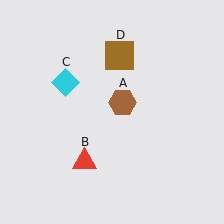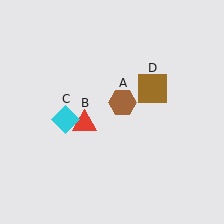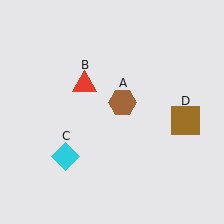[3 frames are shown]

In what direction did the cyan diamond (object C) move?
The cyan diamond (object C) moved down.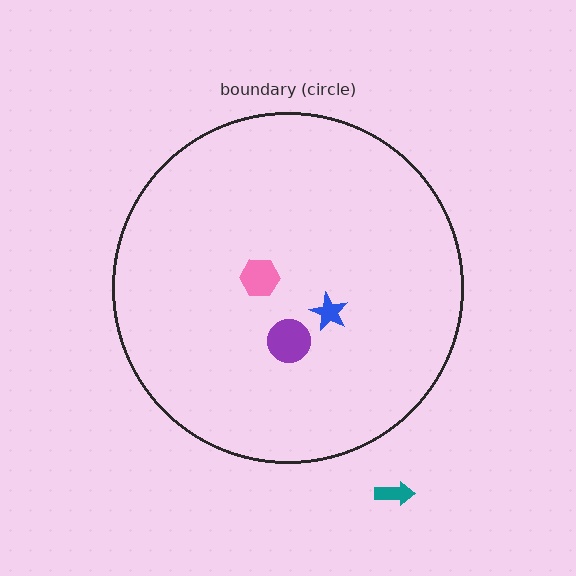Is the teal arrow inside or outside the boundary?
Outside.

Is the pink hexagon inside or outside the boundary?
Inside.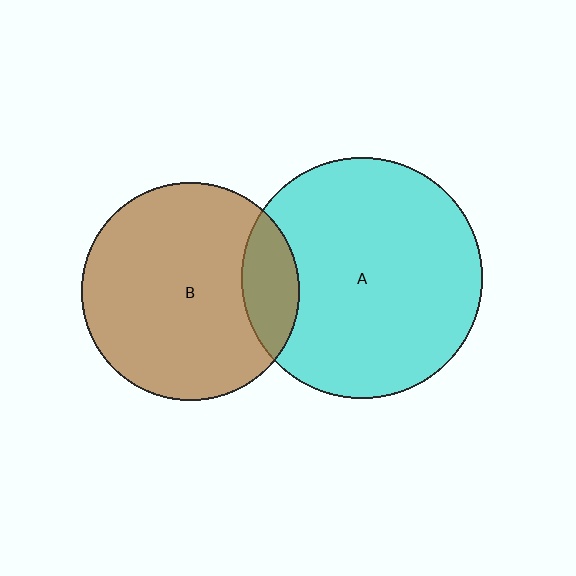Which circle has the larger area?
Circle A (cyan).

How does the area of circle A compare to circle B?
Approximately 1.2 times.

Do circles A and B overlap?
Yes.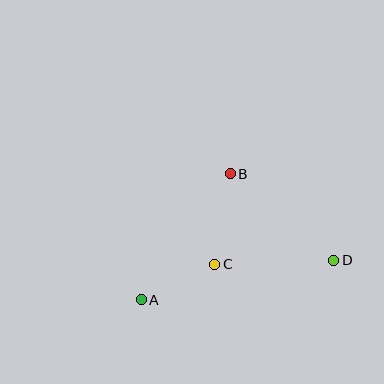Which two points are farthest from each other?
Points A and D are farthest from each other.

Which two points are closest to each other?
Points A and C are closest to each other.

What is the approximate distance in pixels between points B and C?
The distance between B and C is approximately 92 pixels.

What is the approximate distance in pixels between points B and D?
The distance between B and D is approximately 135 pixels.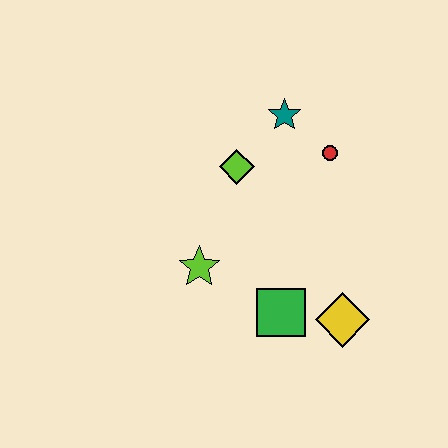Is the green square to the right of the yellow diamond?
No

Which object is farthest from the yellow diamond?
The teal star is farthest from the yellow diamond.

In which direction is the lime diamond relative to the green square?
The lime diamond is above the green square.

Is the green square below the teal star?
Yes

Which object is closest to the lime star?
The green square is closest to the lime star.